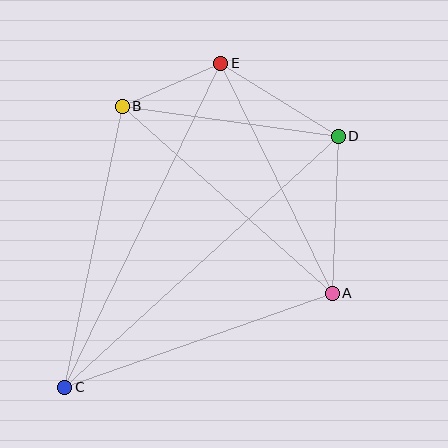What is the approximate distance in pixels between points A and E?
The distance between A and E is approximately 255 pixels.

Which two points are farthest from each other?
Points C and D are farthest from each other.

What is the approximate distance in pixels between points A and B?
The distance between A and B is approximately 281 pixels.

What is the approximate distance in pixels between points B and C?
The distance between B and C is approximately 287 pixels.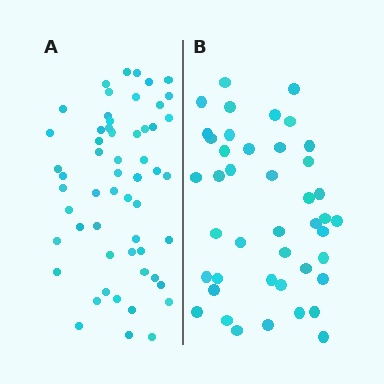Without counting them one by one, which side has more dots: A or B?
Region A (the left region) has more dots.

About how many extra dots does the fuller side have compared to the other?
Region A has approximately 15 more dots than region B.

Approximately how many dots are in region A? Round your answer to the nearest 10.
About 60 dots. (The exact count is 56, which rounds to 60.)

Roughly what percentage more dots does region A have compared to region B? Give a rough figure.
About 30% more.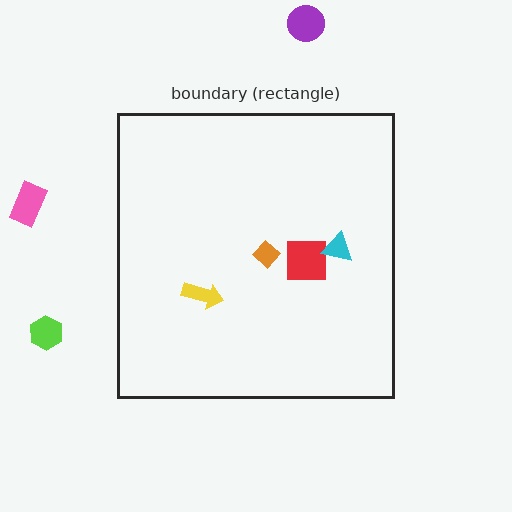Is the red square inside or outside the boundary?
Inside.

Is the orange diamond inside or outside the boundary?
Inside.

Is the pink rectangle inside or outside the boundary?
Outside.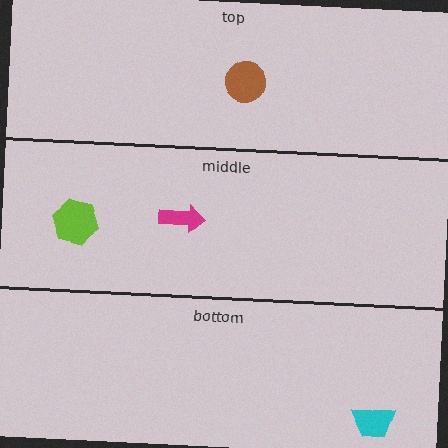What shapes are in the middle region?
The magenta arrow, the lime hexagon.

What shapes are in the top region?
The brown circle.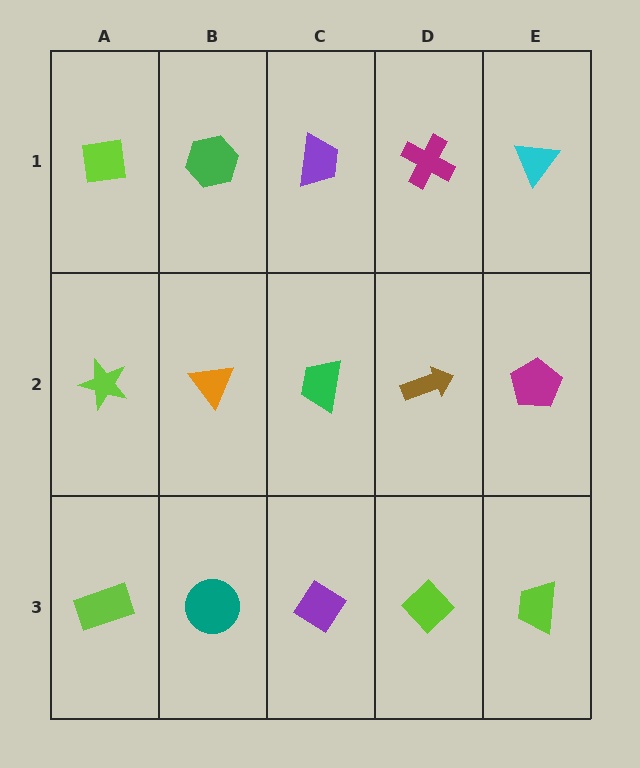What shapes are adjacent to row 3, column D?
A brown arrow (row 2, column D), a purple diamond (row 3, column C), a lime trapezoid (row 3, column E).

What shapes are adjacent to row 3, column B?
An orange triangle (row 2, column B), a lime rectangle (row 3, column A), a purple diamond (row 3, column C).